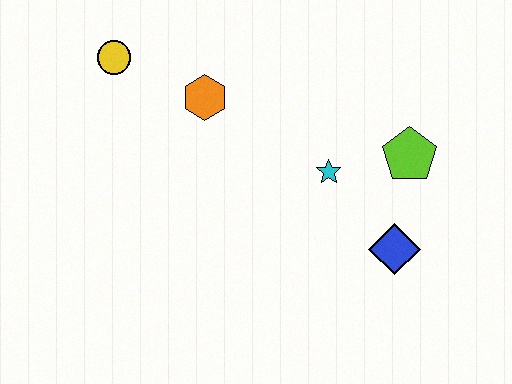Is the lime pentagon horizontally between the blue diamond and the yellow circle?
No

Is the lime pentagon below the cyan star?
No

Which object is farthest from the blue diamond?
The yellow circle is farthest from the blue diamond.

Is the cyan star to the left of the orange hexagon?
No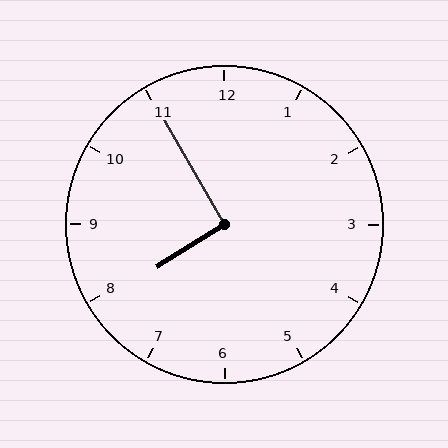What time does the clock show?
7:55.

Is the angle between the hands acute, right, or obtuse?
It is right.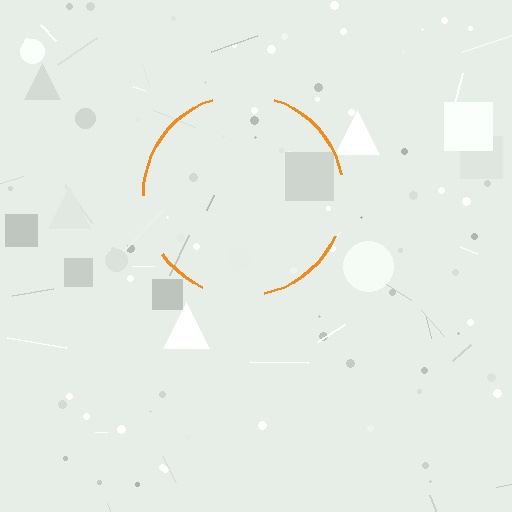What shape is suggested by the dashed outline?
The dashed outline suggests a circle.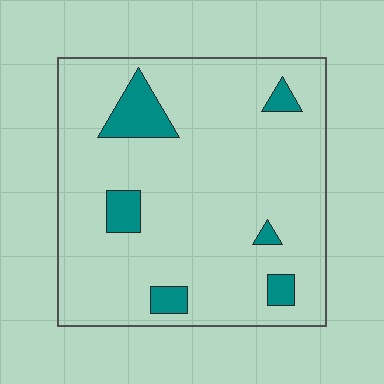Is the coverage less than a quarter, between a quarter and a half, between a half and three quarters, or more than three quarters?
Less than a quarter.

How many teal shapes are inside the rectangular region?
6.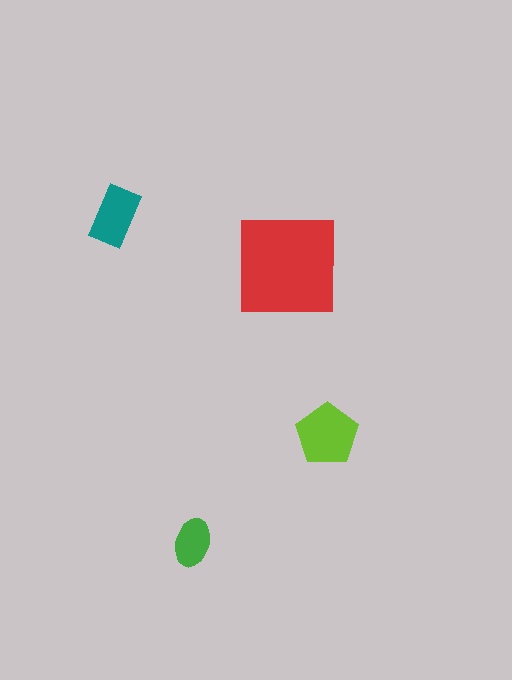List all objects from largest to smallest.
The red square, the lime pentagon, the teal rectangle, the green ellipse.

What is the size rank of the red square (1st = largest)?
1st.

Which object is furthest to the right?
The lime pentagon is rightmost.